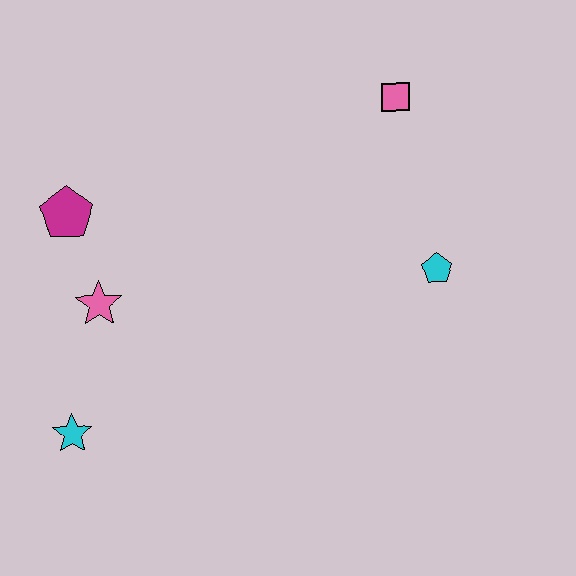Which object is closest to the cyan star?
The pink star is closest to the cyan star.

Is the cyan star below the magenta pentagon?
Yes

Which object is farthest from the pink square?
The cyan star is farthest from the pink square.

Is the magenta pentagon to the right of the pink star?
No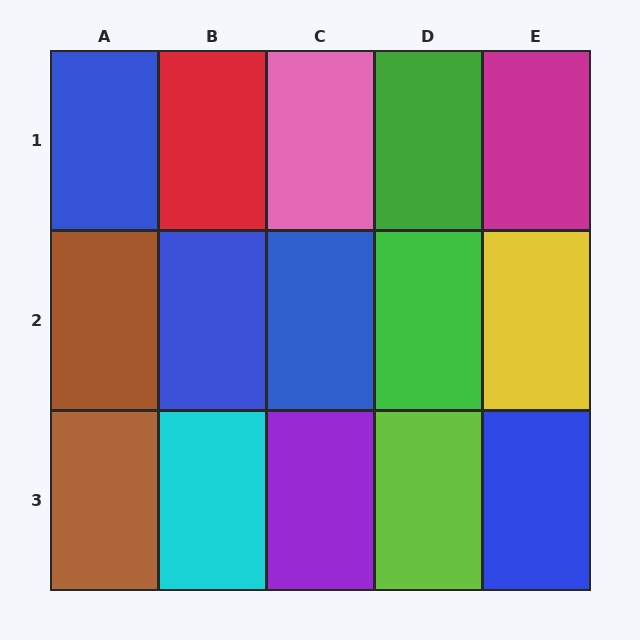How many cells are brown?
2 cells are brown.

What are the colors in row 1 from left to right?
Blue, red, pink, green, magenta.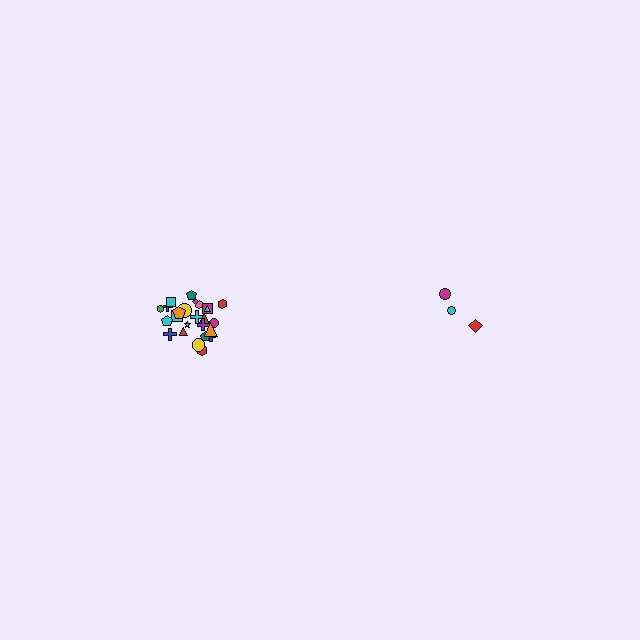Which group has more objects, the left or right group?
The left group.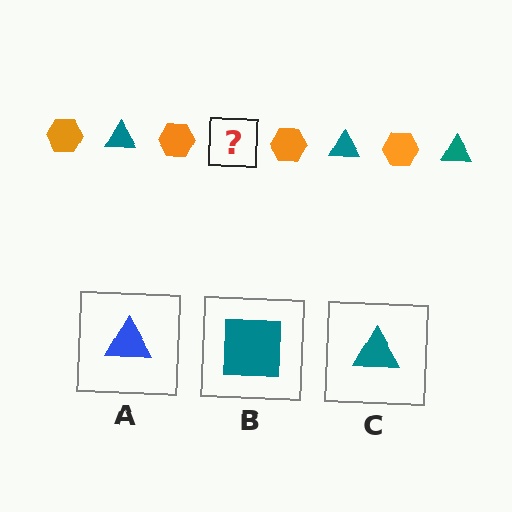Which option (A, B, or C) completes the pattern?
C.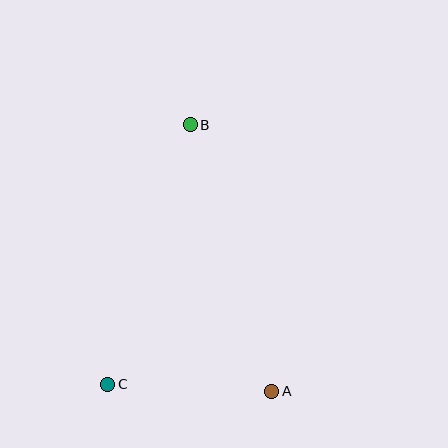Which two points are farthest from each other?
Points A and B are farthest from each other.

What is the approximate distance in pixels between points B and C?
The distance between B and C is approximately 272 pixels.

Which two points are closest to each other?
Points A and C are closest to each other.